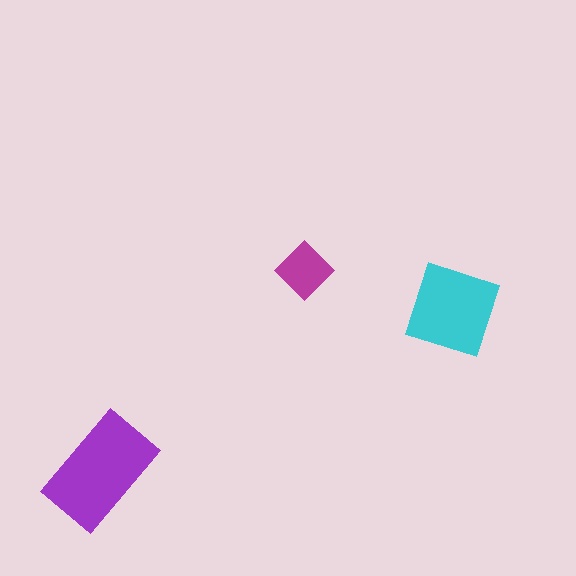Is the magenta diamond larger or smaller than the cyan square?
Smaller.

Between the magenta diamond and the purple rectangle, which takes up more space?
The purple rectangle.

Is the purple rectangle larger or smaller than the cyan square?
Larger.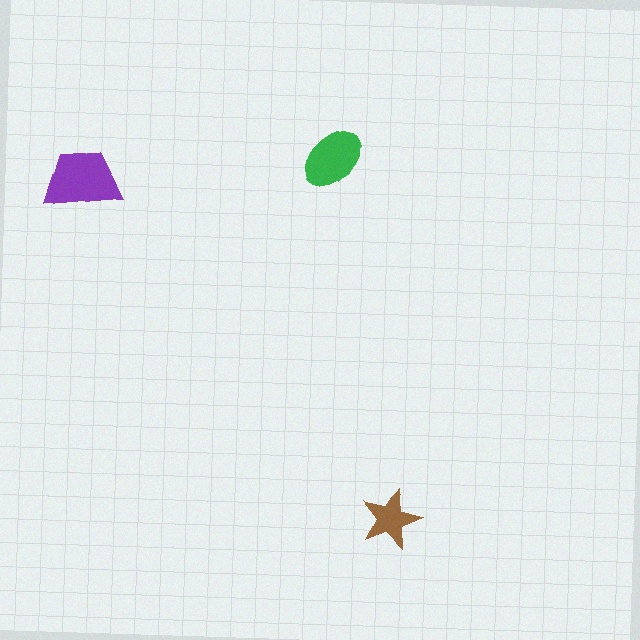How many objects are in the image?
There are 3 objects in the image.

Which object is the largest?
The purple trapezoid.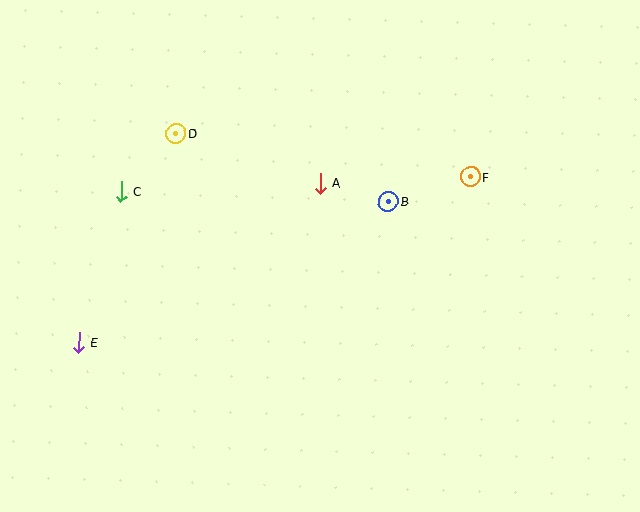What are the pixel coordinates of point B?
Point B is at (388, 202).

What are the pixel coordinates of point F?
Point F is at (470, 177).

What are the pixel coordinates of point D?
Point D is at (176, 134).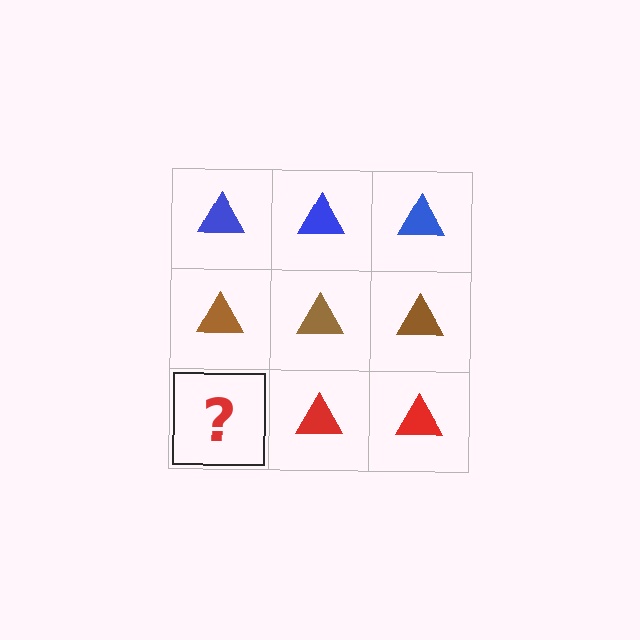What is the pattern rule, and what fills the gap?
The rule is that each row has a consistent color. The gap should be filled with a red triangle.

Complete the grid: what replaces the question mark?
The question mark should be replaced with a red triangle.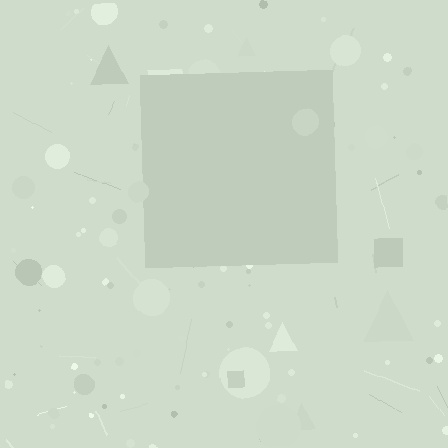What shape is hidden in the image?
A square is hidden in the image.